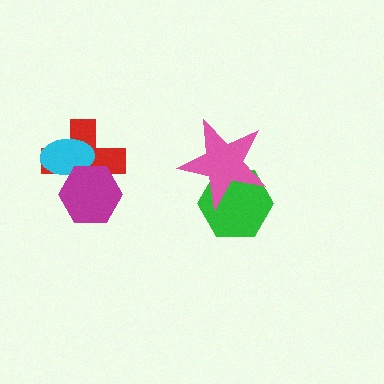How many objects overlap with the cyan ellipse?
2 objects overlap with the cyan ellipse.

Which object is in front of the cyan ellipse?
The magenta hexagon is in front of the cyan ellipse.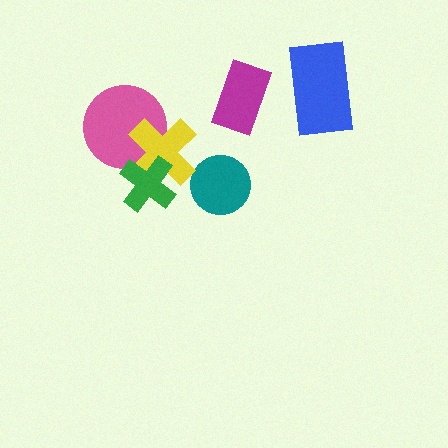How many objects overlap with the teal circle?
0 objects overlap with the teal circle.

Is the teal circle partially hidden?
No, no other shape covers it.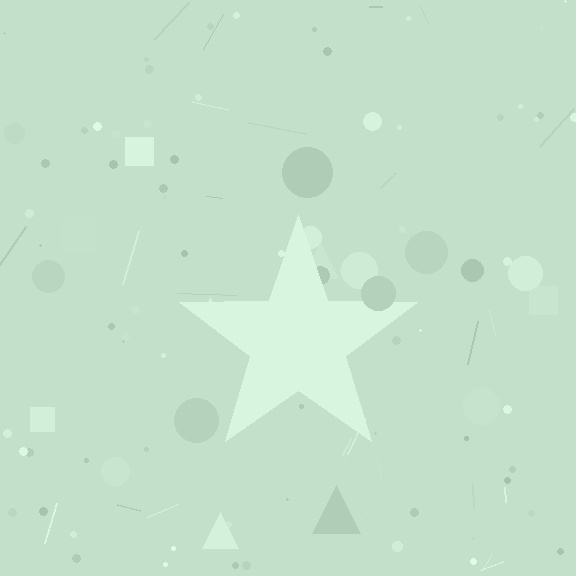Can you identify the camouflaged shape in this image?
The camouflaged shape is a star.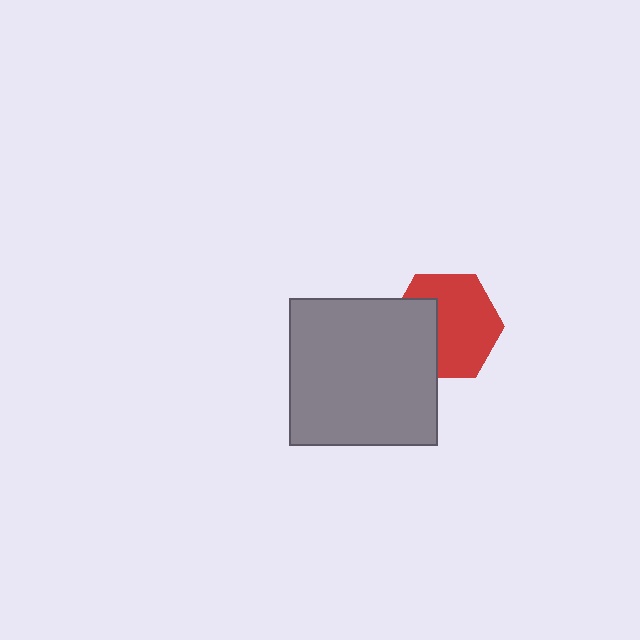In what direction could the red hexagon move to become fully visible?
The red hexagon could move right. That would shift it out from behind the gray square entirely.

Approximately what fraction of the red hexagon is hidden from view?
Roughly 34% of the red hexagon is hidden behind the gray square.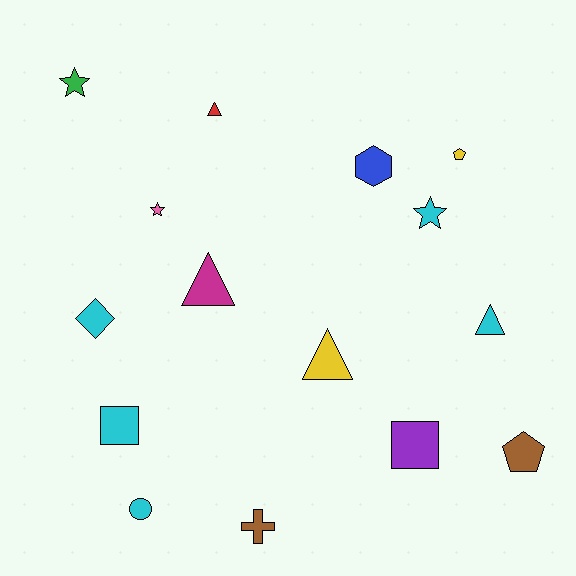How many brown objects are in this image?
There are 2 brown objects.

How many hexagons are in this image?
There is 1 hexagon.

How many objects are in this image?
There are 15 objects.